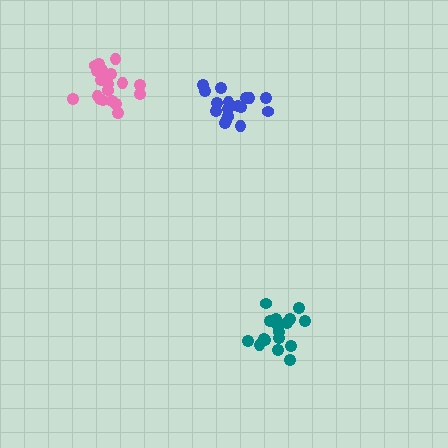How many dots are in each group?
Group 1: 17 dots, Group 2: 17 dots, Group 3: 20 dots (54 total).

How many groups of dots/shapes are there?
There are 3 groups.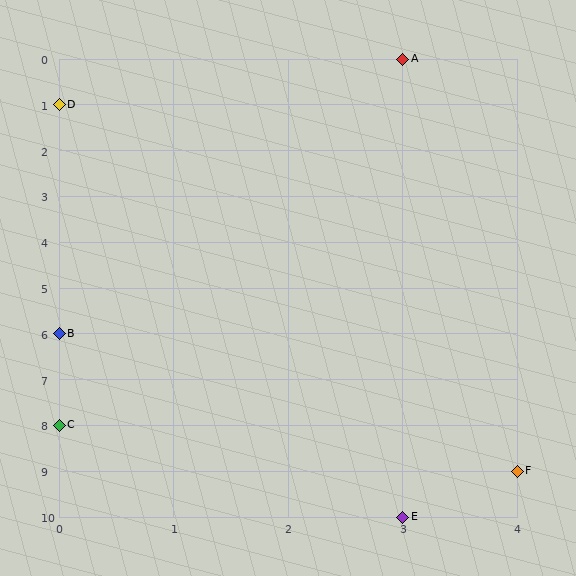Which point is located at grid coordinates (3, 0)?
Point A is at (3, 0).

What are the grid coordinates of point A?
Point A is at grid coordinates (3, 0).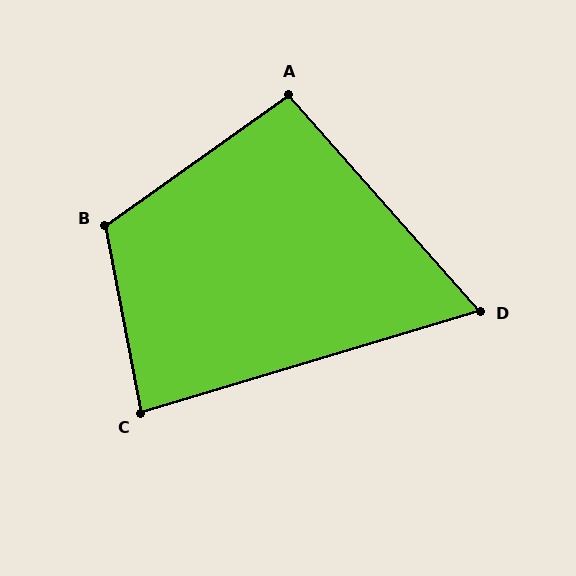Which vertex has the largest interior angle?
B, at approximately 115 degrees.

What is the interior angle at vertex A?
Approximately 96 degrees (obtuse).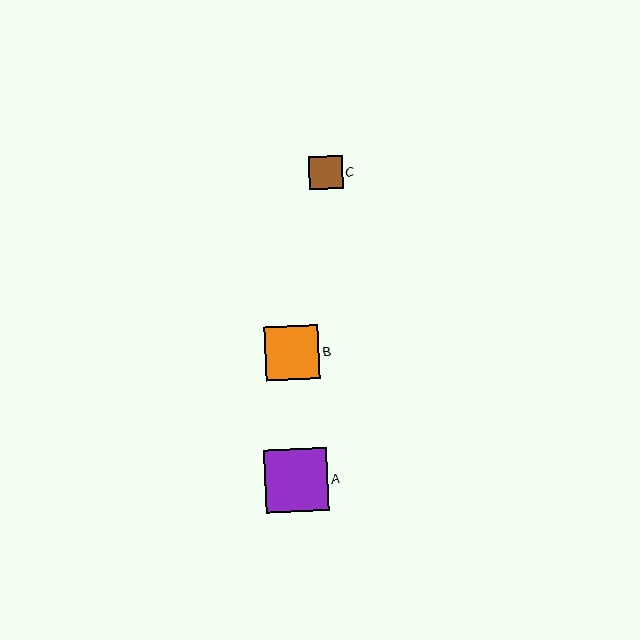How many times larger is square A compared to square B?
Square A is approximately 1.2 times the size of square B.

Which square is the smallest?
Square C is the smallest with a size of approximately 34 pixels.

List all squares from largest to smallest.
From largest to smallest: A, B, C.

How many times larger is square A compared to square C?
Square A is approximately 1.9 times the size of square C.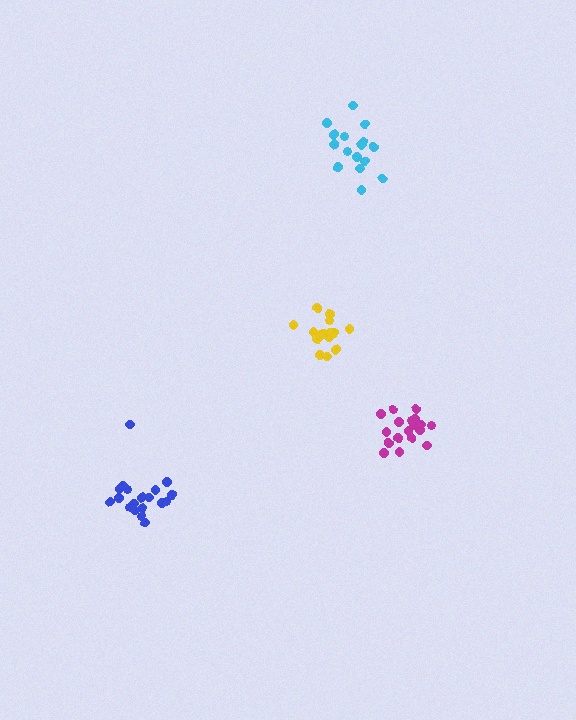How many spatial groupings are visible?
There are 4 spatial groupings.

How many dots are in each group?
Group 1: 19 dots, Group 2: 20 dots, Group 3: 16 dots, Group 4: 16 dots (71 total).